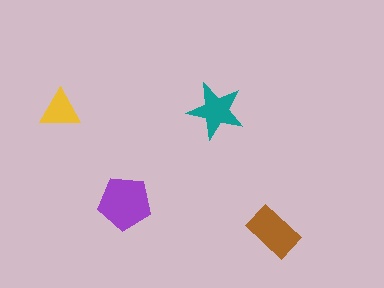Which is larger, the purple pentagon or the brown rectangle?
The purple pentagon.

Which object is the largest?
The purple pentagon.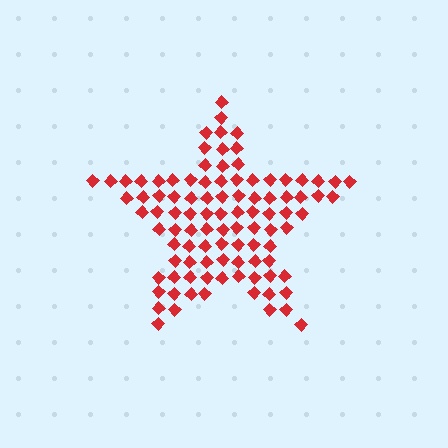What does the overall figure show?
The overall figure shows a star.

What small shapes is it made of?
It is made of small diamonds.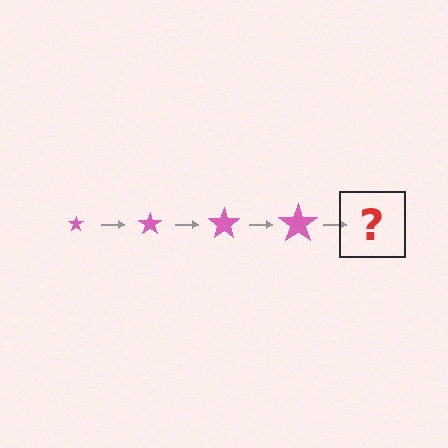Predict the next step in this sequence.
The next step is a pink star, larger than the previous one.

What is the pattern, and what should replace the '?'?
The pattern is that the star gets progressively larger each step. The '?' should be a pink star, larger than the previous one.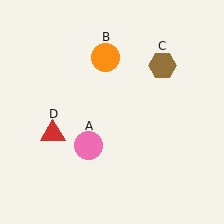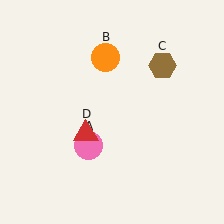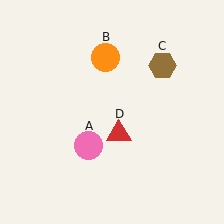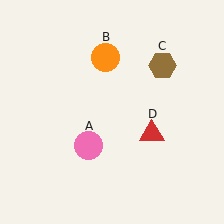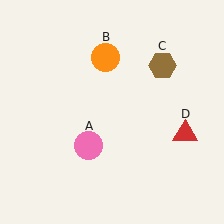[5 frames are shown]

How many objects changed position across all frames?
1 object changed position: red triangle (object D).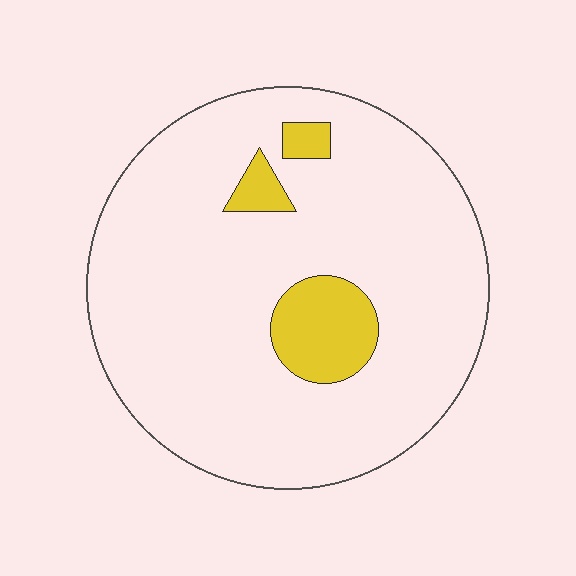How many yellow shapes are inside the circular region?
3.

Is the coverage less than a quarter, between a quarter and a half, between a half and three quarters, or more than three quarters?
Less than a quarter.